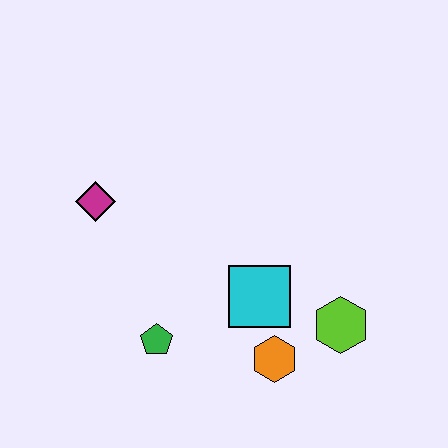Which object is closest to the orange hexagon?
The cyan square is closest to the orange hexagon.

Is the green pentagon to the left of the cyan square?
Yes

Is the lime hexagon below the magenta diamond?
Yes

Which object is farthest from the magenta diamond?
The lime hexagon is farthest from the magenta diamond.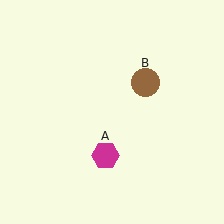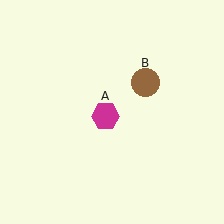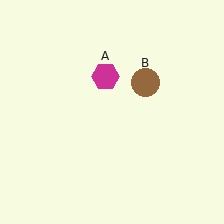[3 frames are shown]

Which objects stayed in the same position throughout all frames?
Brown circle (object B) remained stationary.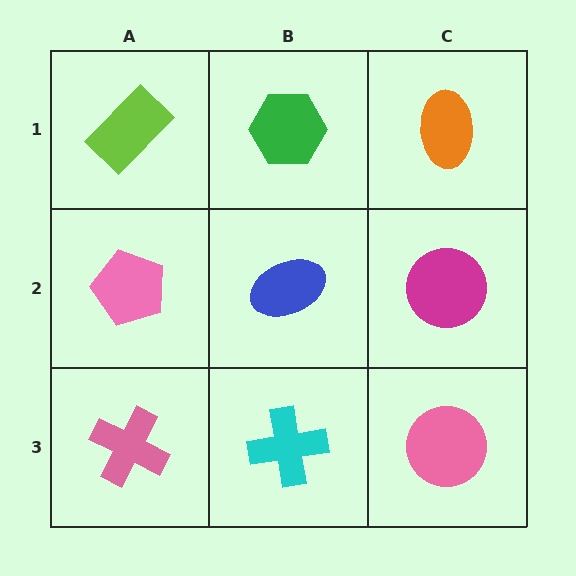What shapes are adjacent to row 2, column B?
A green hexagon (row 1, column B), a cyan cross (row 3, column B), a pink pentagon (row 2, column A), a magenta circle (row 2, column C).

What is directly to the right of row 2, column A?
A blue ellipse.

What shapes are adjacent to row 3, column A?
A pink pentagon (row 2, column A), a cyan cross (row 3, column B).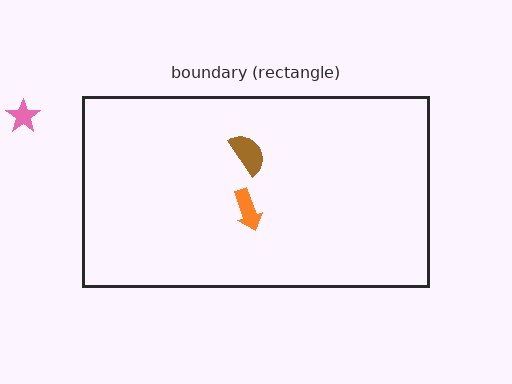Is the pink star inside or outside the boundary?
Outside.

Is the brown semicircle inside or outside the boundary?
Inside.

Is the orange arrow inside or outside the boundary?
Inside.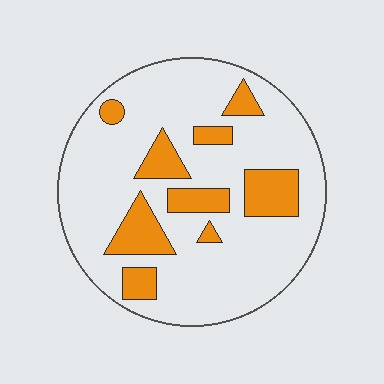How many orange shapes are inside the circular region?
9.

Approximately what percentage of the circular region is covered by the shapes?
Approximately 20%.